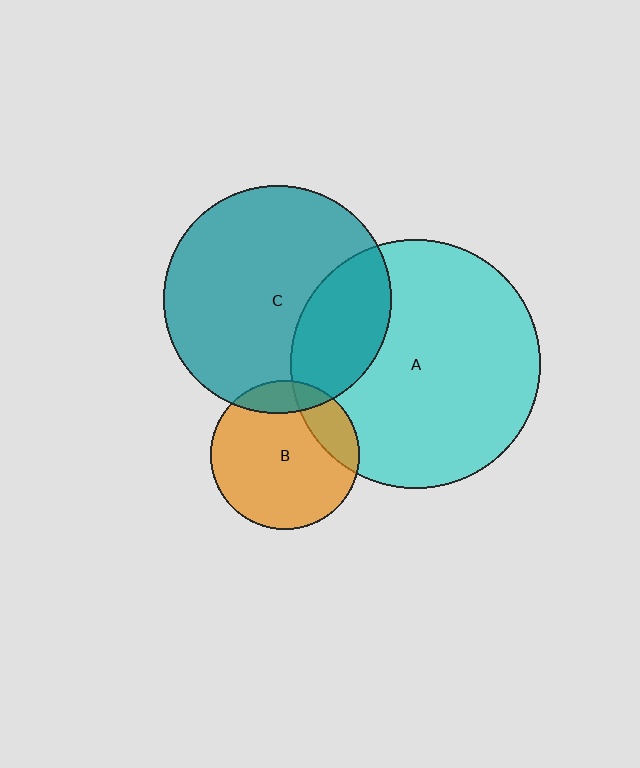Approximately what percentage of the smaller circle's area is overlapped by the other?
Approximately 25%.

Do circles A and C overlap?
Yes.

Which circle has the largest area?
Circle A (cyan).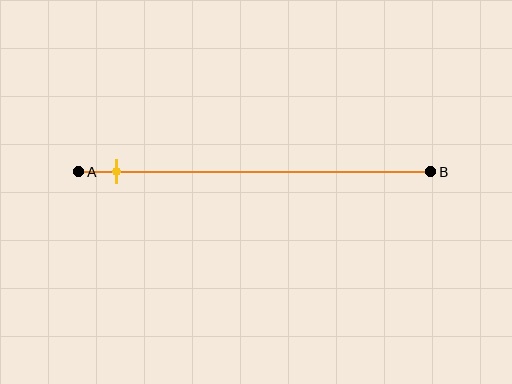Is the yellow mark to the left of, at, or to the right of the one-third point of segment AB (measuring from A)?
The yellow mark is to the left of the one-third point of segment AB.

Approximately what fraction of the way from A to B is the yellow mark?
The yellow mark is approximately 10% of the way from A to B.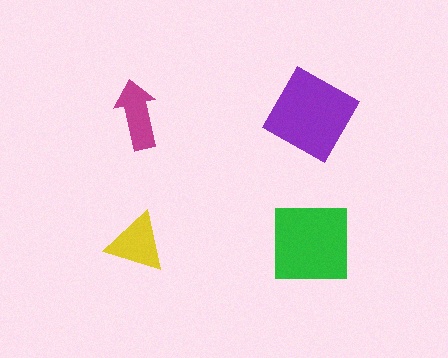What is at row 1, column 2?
A purple square.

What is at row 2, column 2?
A green square.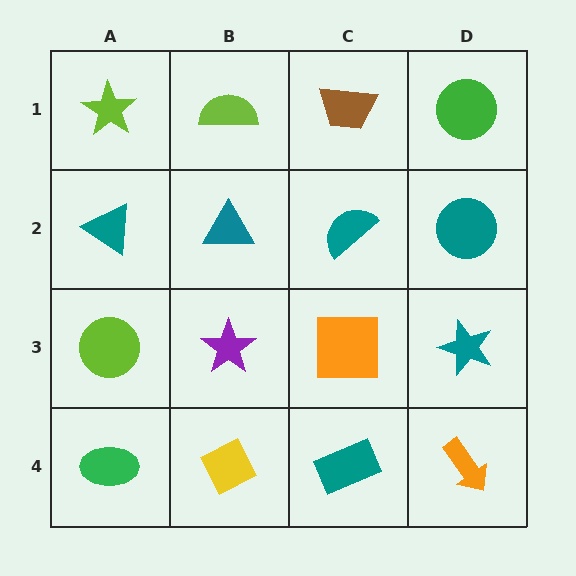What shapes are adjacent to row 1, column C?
A teal semicircle (row 2, column C), a lime semicircle (row 1, column B), a green circle (row 1, column D).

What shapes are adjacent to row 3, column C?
A teal semicircle (row 2, column C), a teal rectangle (row 4, column C), a purple star (row 3, column B), a teal star (row 3, column D).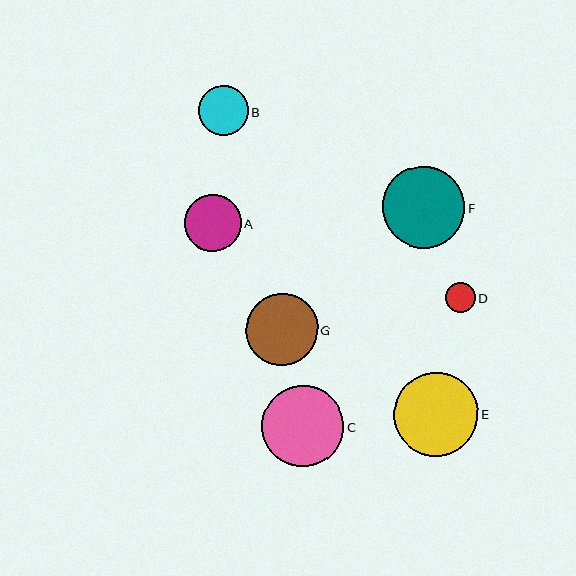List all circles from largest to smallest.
From largest to smallest: E, C, F, G, A, B, D.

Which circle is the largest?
Circle E is the largest with a size of approximately 84 pixels.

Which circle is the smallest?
Circle D is the smallest with a size of approximately 30 pixels.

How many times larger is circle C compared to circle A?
Circle C is approximately 1.4 times the size of circle A.